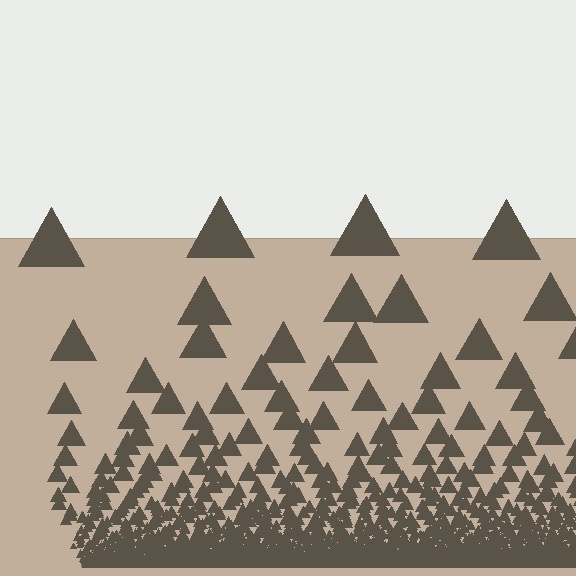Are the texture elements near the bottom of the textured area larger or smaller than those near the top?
Smaller. The gradient is inverted — elements near the bottom are smaller and denser.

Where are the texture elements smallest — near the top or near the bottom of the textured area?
Near the bottom.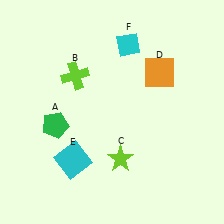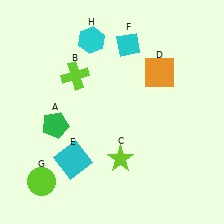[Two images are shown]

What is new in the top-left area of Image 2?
A cyan hexagon (H) was added in the top-left area of Image 2.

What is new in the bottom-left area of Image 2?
A lime circle (G) was added in the bottom-left area of Image 2.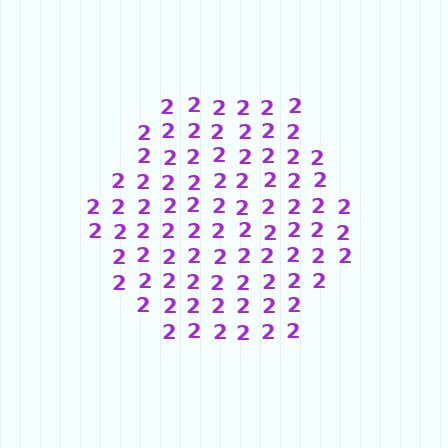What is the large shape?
The large shape is a hexagon.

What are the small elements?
The small elements are digit 2's.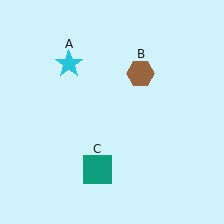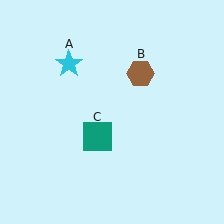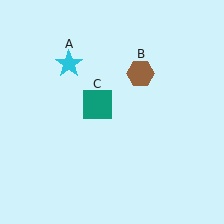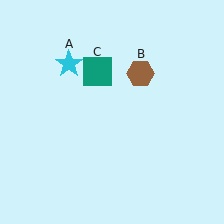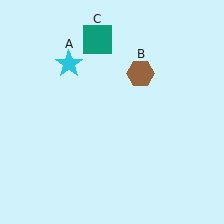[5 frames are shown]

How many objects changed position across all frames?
1 object changed position: teal square (object C).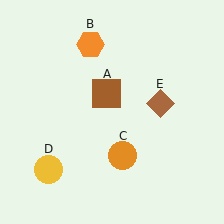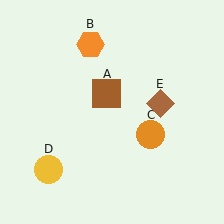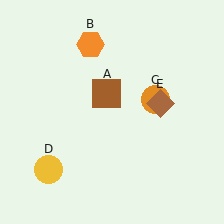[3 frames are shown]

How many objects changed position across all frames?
1 object changed position: orange circle (object C).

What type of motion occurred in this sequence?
The orange circle (object C) rotated counterclockwise around the center of the scene.